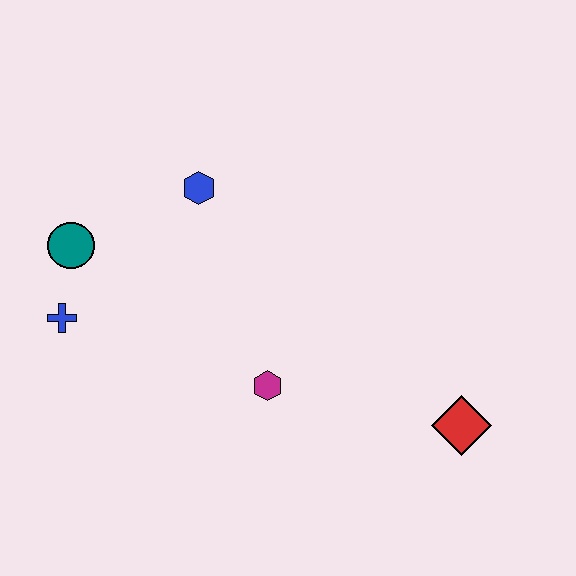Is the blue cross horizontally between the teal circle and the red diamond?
No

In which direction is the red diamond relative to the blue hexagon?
The red diamond is to the right of the blue hexagon.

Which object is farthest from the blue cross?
The red diamond is farthest from the blue cross.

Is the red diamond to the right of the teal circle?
Yes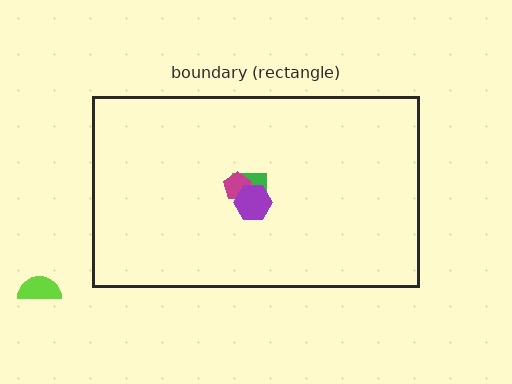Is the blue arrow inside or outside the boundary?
Inside.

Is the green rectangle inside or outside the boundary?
Inside.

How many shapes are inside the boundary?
4 inside, 1 outside.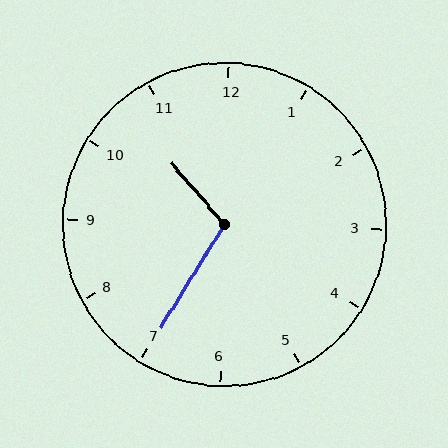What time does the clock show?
10:35.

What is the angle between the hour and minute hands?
Approximately 108 degrees.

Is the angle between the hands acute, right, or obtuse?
It is obtuse.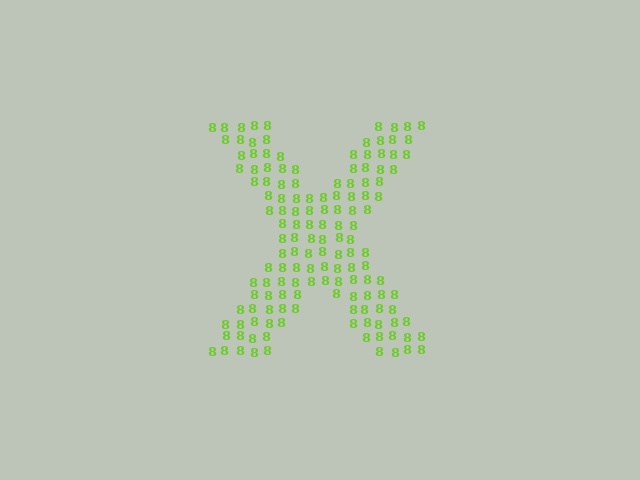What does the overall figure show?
The overall figure shows the letter X.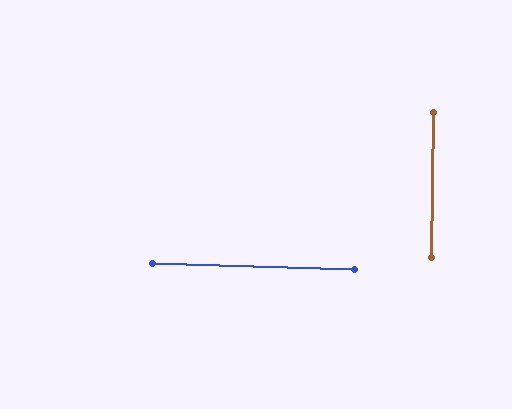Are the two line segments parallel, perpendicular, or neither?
Perpendicular — they meet at approximately 89°.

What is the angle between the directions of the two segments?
Approximately 89 degrees.